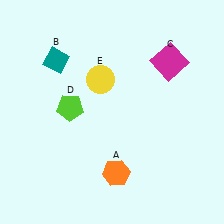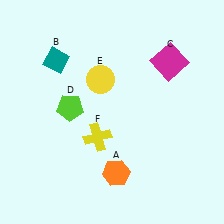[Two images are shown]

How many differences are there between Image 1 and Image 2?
There is 1 difference between the two images.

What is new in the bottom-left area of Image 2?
A yellow cross (F) was added in the bottom-left area of Image 2.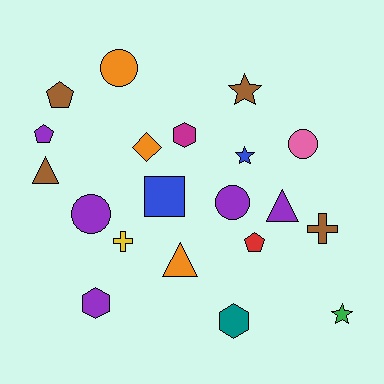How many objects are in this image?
There are 20 objects.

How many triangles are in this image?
There are 3 triangles.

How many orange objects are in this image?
There are 3 orange objects.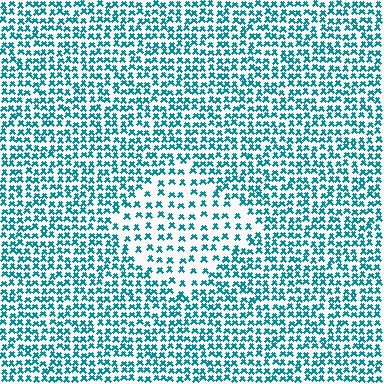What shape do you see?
I see a diamond.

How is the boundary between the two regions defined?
The boundary is defined by a change in element density (approximately 1.9x ratio). All elements are the same color, size, and shape.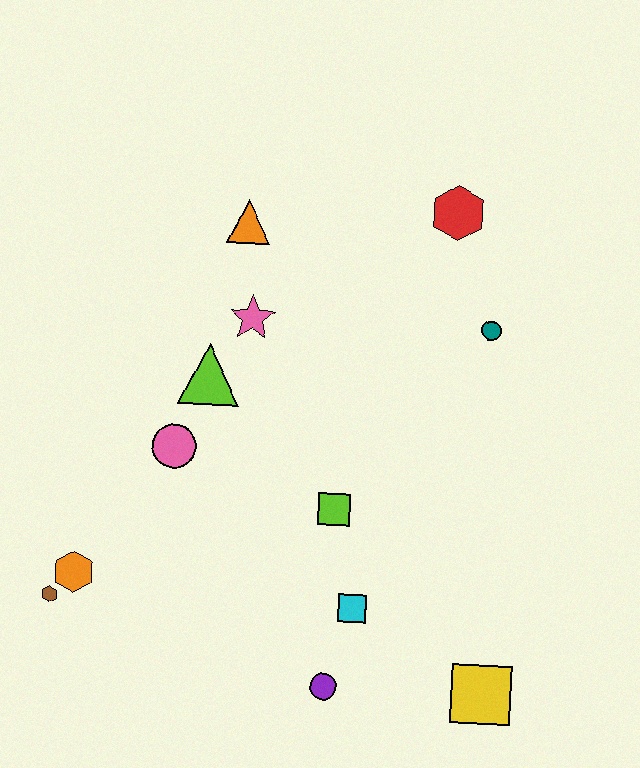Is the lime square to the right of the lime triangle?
Yes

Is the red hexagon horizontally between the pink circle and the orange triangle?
No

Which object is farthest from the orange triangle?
The yellow square is farthest from the orange triangle.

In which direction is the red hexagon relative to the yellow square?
The red hexagon is above the yellow square.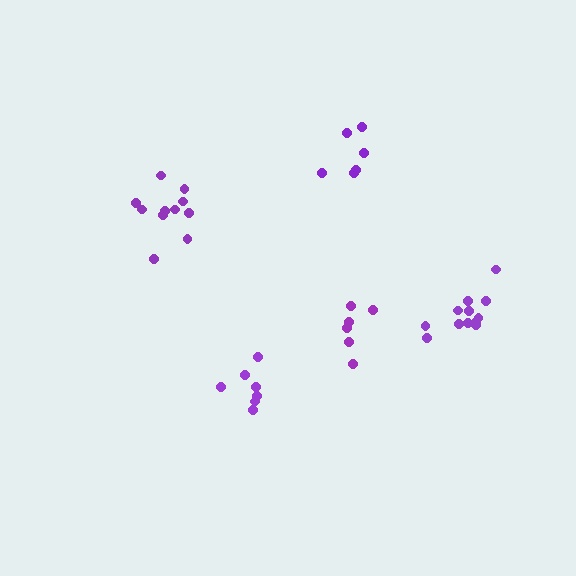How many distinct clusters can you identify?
There are 5 distinct clusters.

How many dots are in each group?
Group 1: 12 dots, Group 2: 11 dots, Group 3: 6 dots, Group 4: 6 dots, Group 5: 7 dots (42 total).